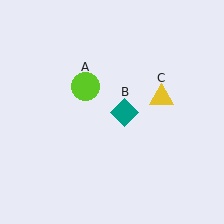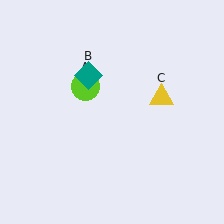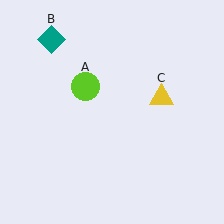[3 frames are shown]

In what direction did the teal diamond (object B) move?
The teal diamond (object B) moved up and to the left.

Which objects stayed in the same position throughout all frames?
Lime circle (object A) and yellow triangle (object C) remained stationary.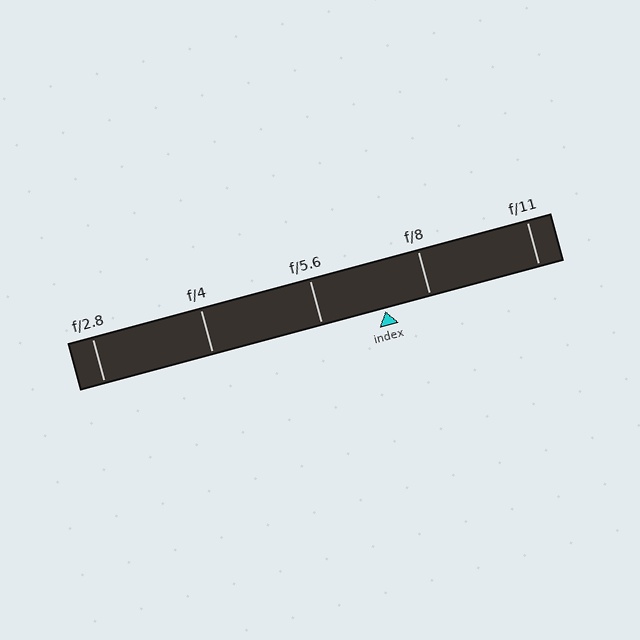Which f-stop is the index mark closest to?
The index mark is closest to f/8.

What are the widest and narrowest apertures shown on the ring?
The widest aperture shown is f/2.8 and the narrowest is f/11.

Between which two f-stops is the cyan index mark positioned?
The index mark is between f/5.6 and f/8.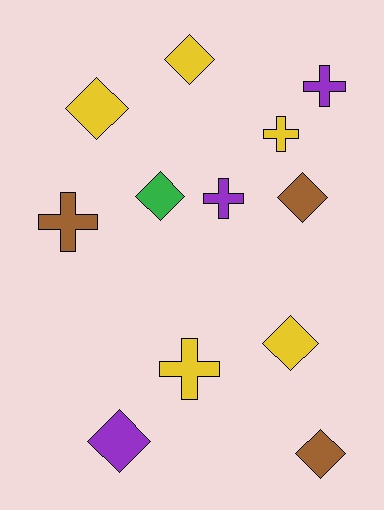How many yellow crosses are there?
There are 2 yellow crosses.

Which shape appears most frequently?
Diamond, with 7 objects.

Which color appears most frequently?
Yellow, with 5 objects.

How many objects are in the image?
There are 12 objects.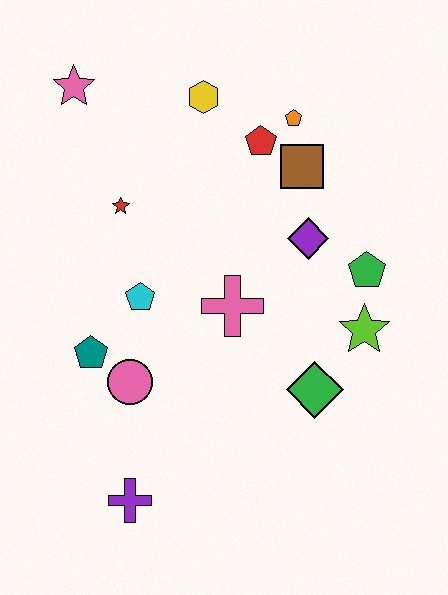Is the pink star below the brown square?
No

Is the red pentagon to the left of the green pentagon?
Yes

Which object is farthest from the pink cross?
The pink star is farthest from the pink cross.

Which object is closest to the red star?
The cyan pentagon is closest to the red star.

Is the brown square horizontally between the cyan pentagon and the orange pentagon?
No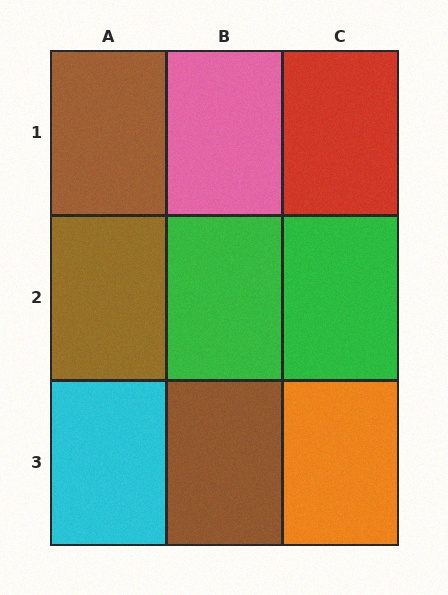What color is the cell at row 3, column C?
Orange.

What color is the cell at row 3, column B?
Brown.